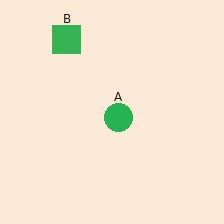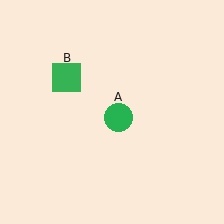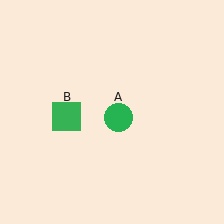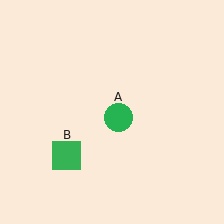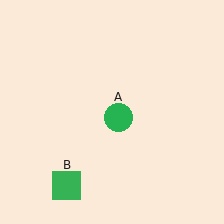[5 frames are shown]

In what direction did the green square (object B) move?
The green square (object B) moved down.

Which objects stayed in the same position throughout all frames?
Green circle (object A) remained stationary.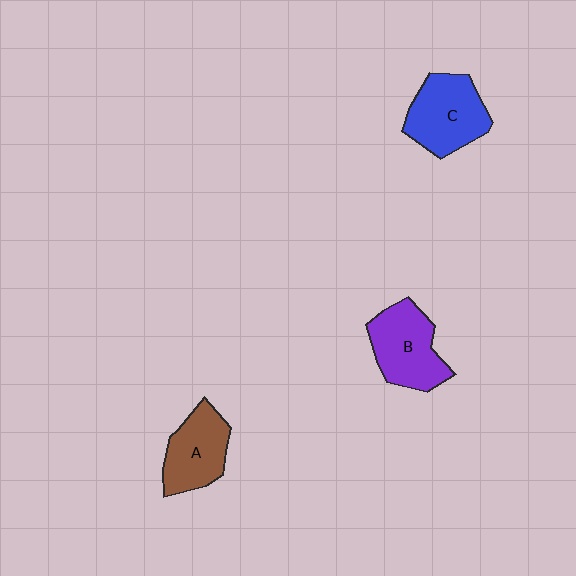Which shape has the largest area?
Shape C (blue).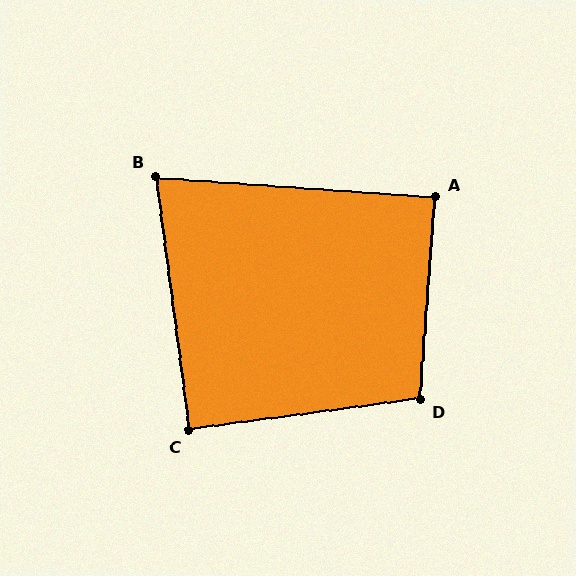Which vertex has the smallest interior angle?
B, at approximately 78 degrees.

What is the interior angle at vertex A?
Approximately 90 degrees (approximately right).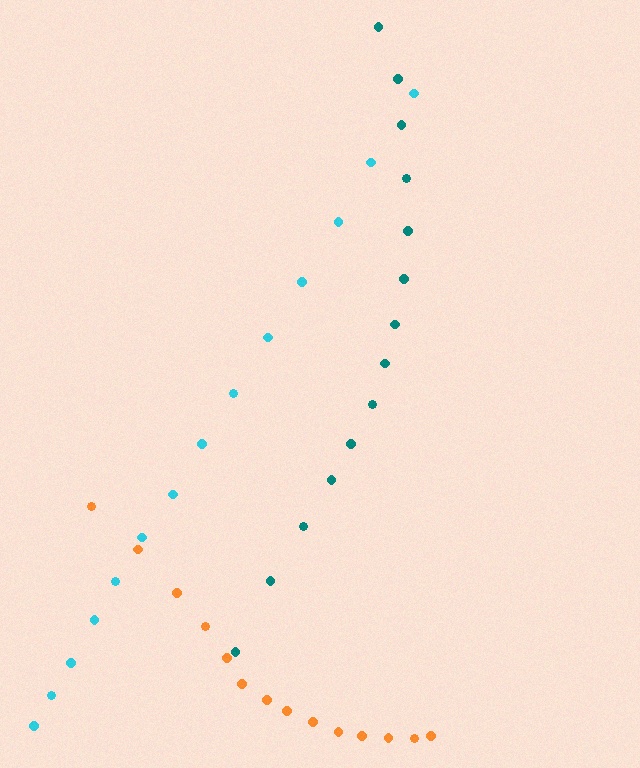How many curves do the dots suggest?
There are 3 distinct paths.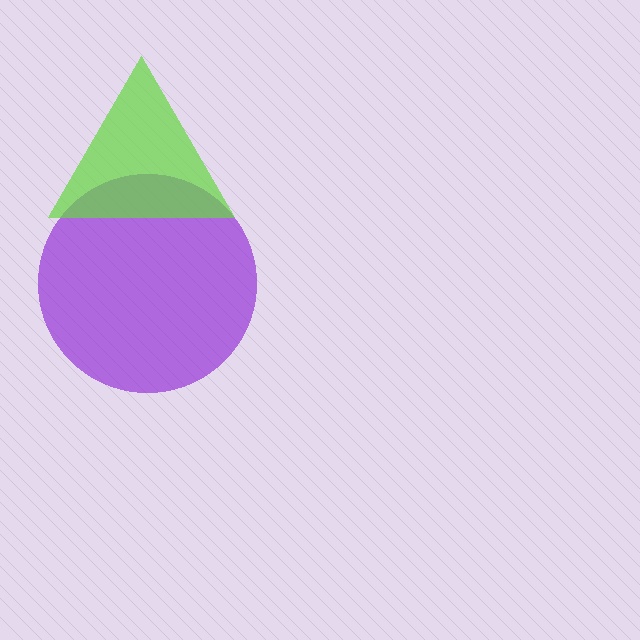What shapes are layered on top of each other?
The layered shapes are: a purple circle, a lime triangle.